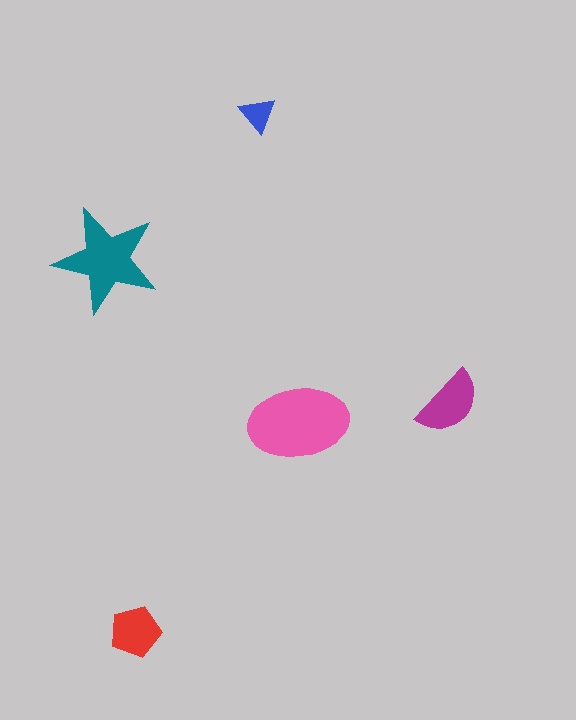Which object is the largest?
The pink ellipse.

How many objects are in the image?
There are 5 objects in the image.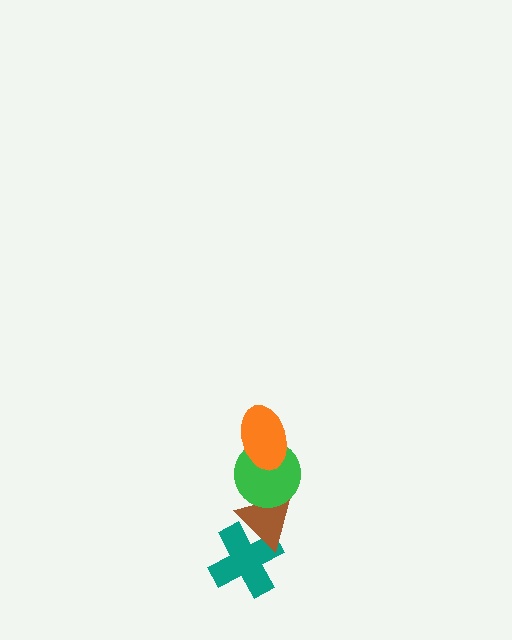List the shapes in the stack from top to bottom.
From top to bottom: the orange ellipse, the green circle, the brown triangle, the teal cross.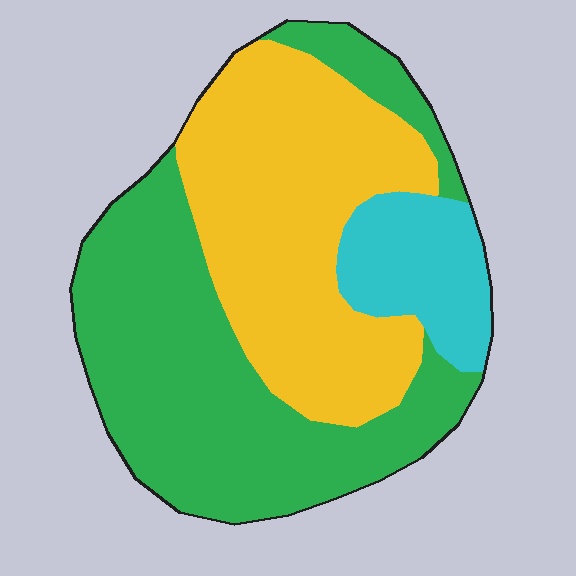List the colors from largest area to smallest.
From largest to smallest: green, yellow, cyan.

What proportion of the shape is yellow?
Yellow covers roughly 40% of the shape.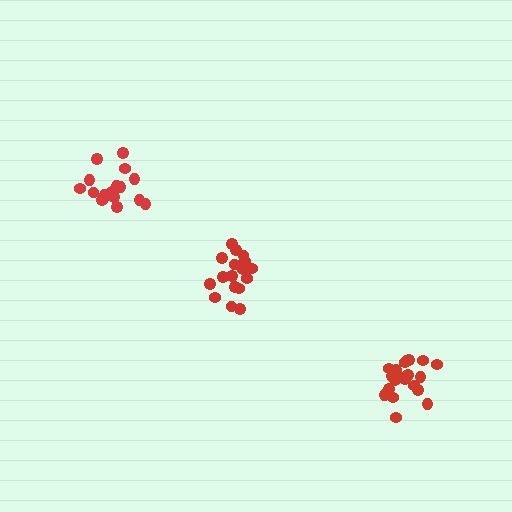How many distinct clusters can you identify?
There are 3 distinct clusters.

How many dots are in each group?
Group 1: 19 dots, Group 2: 21 dots, Group 3: 17 dots (57 total).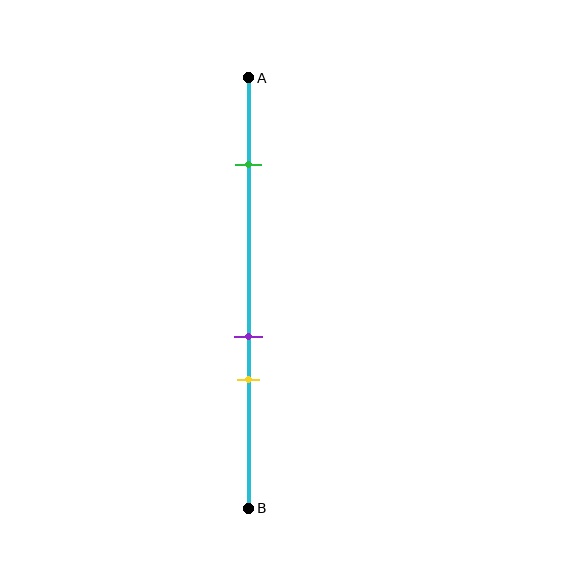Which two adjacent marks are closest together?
The purple and yellow marks are the closest adjacent pair.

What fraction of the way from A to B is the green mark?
The green mark is approximately 20% (0.2) of the way from A to B.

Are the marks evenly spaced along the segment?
No, the marks are not evenly spaced.